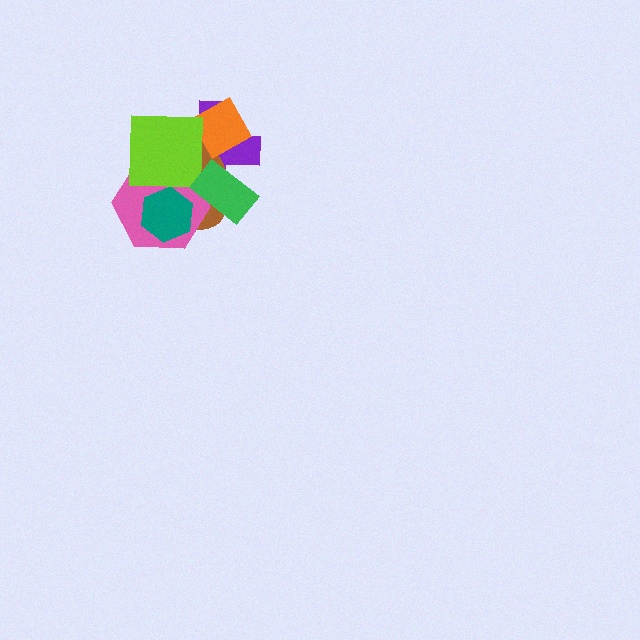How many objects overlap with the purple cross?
5 objects overlap with the purple cross.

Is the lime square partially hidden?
Yes, it is partially covered by another shape.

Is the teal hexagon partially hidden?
Yes, it is partially covered by another shape.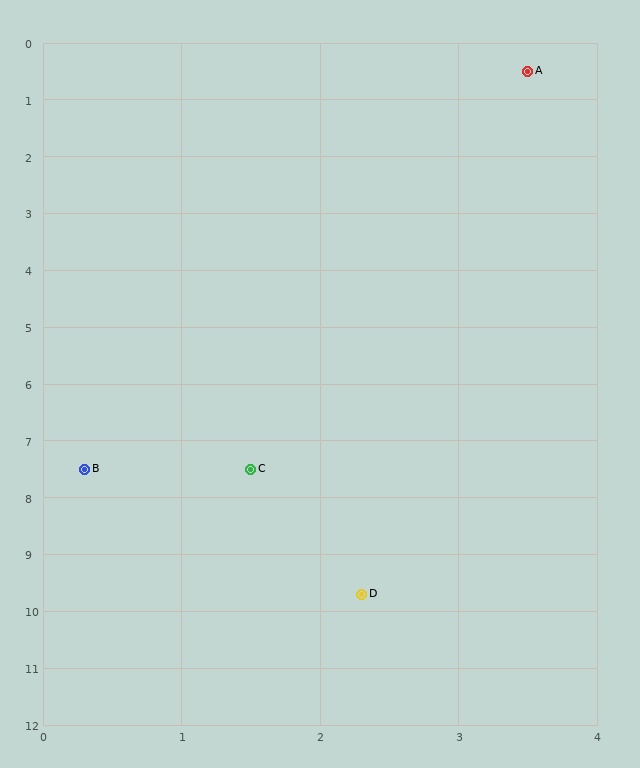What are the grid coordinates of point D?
Point D is at approximately (2.3, 9.7).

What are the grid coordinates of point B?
Point B is at approximately (0.3, 7.5).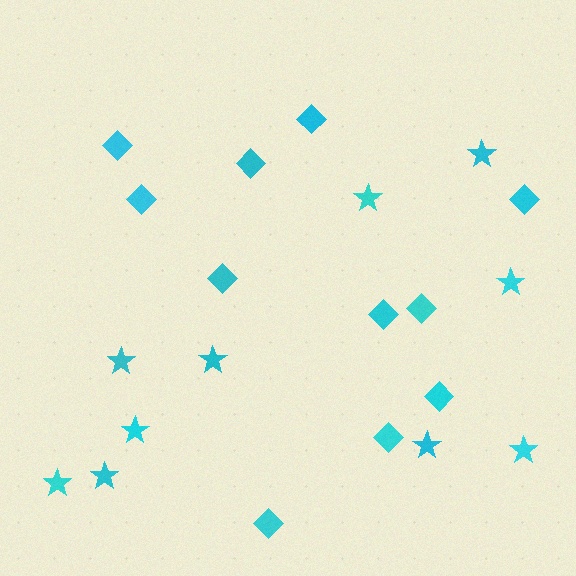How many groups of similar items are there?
There are 2 groups: one group of diamonds (11) and one group of stars (10).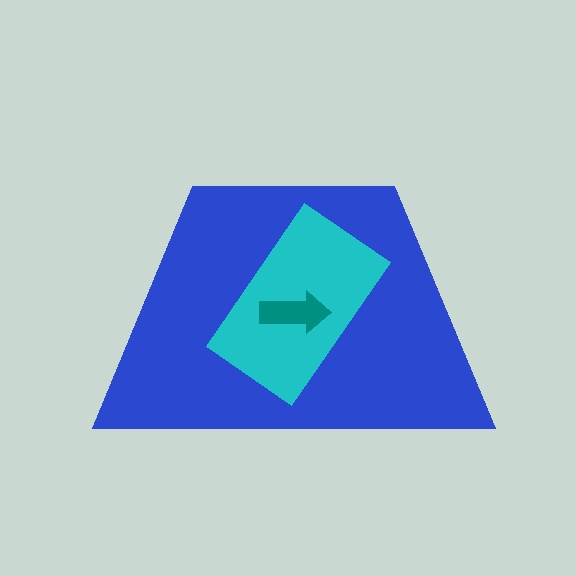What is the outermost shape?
The blue trapezoid.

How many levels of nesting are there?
3.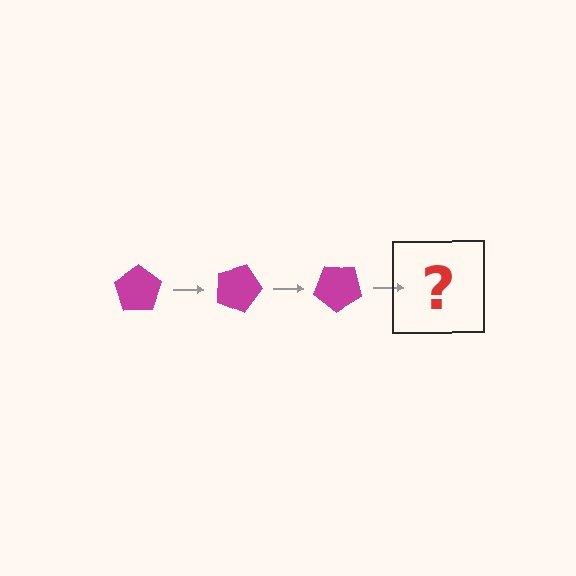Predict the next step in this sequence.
The next step is a magenta pentagon rotated 60 degrees.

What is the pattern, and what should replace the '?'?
The pattern is that the pentagon rotates 20 degrees each step. The '?' should be a magenta pentagon rotated 60 degrees.